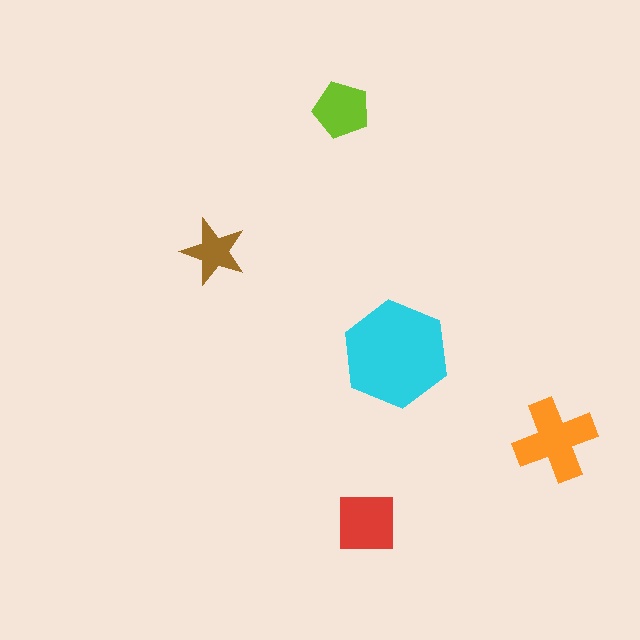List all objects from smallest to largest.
The brown star, the lime pentagon, the red square, the orange cross, the cyan hexagon.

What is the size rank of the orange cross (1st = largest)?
2nd.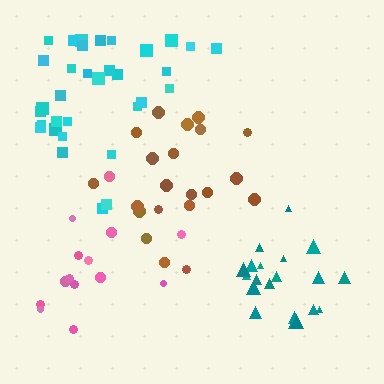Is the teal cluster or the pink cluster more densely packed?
Teal.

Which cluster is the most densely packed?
Teal.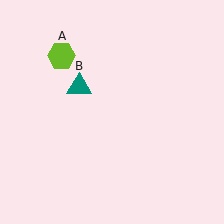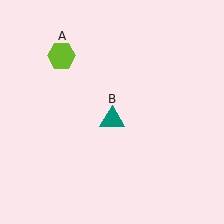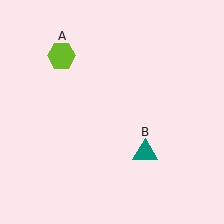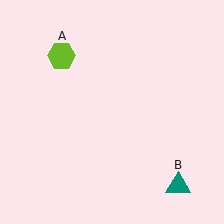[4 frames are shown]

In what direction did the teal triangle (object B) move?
The teal triangle (object B) moved down and to the right.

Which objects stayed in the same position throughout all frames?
Lime hexagon (object A) remained stationary.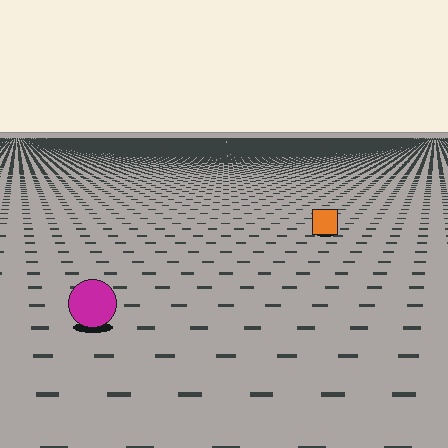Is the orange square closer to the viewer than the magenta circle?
No. The magenta circle is closer — you can tell from the texture gradient: the ground texture is coarser near it.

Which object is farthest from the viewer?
The orange square is farthest from the viewer. It appears smaller and the ground texture around it is denser.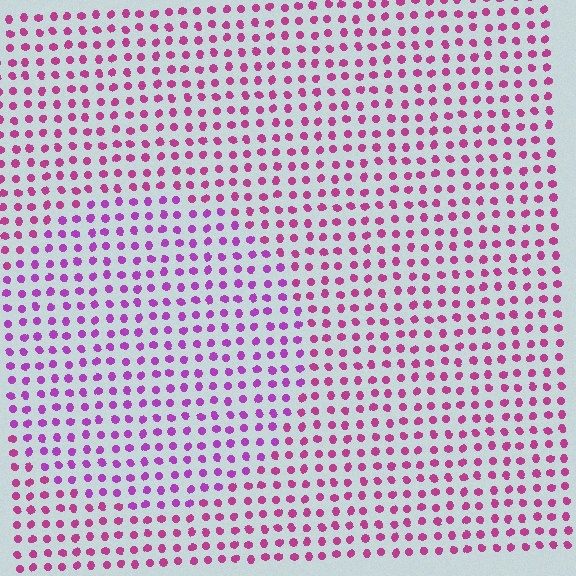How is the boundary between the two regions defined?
The boundary is defined purely by a slight shift in hue (about 27 degrees). Spacing, size, and orientation are identical on both sides.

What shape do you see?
I see a circle.